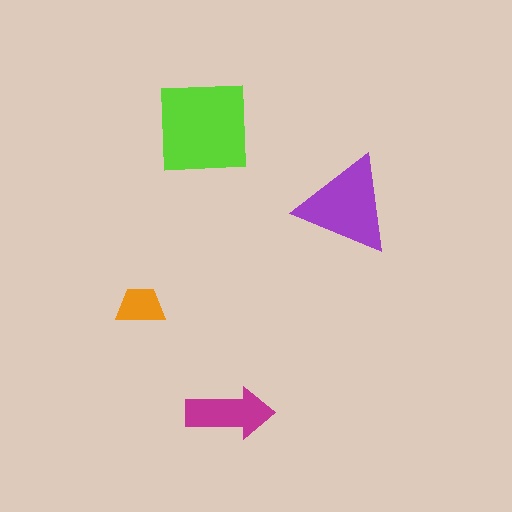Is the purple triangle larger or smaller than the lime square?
Smaller.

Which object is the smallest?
The orange trapezoid.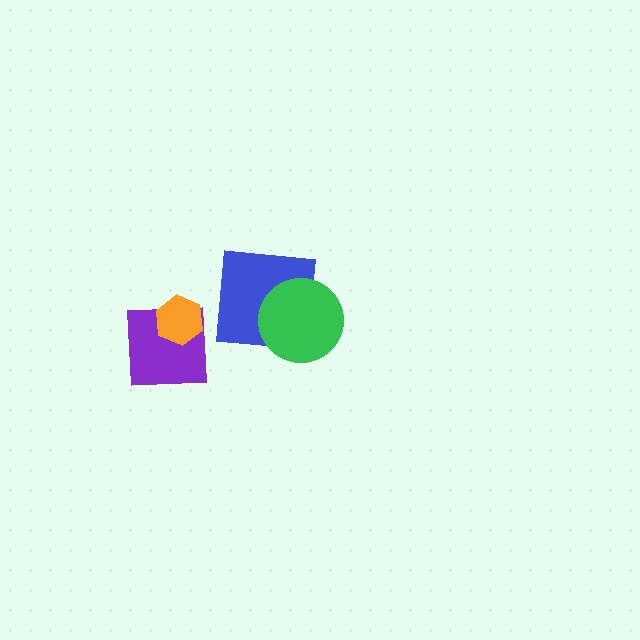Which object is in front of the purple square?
The orange hexagon is in front of the purple square.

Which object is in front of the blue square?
The green circle is in front of the blue square.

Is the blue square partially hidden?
Yes, it is partially covered by another shape.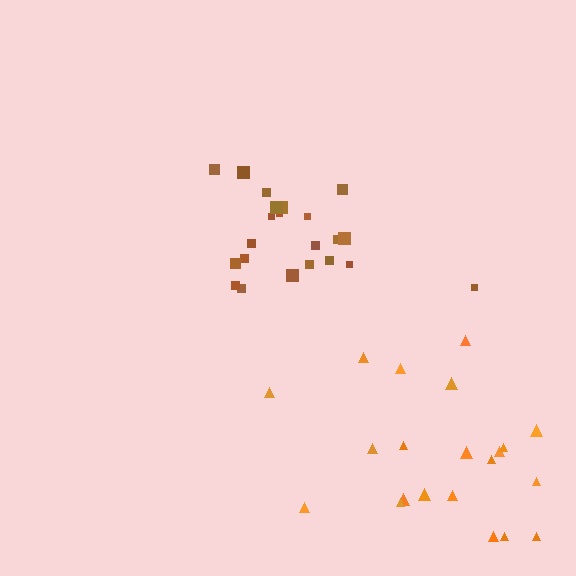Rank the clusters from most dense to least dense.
brown, orange.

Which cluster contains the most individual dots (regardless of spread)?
Brown (22).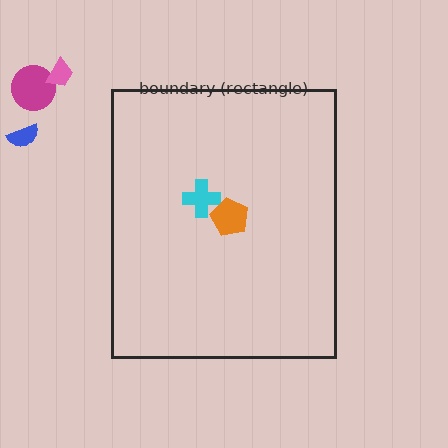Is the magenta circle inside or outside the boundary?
Outside.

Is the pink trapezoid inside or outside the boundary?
Outside.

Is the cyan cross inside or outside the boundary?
Inside.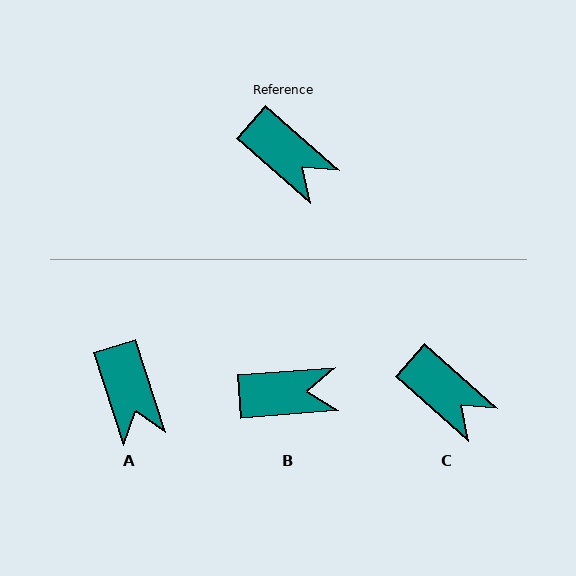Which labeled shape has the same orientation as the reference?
C.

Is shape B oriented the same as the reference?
No, it is off by about 46 degrees.